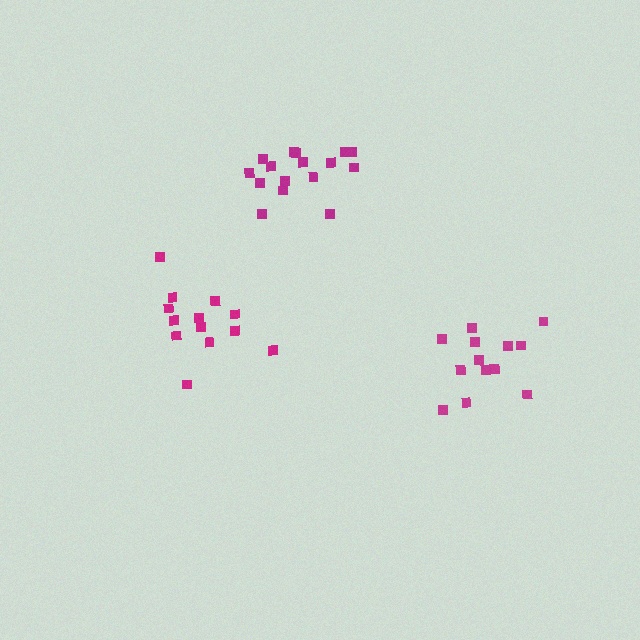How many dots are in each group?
Group 1: 13 dots, Group 2: 13 dots, Group 3: 16 dots (42 total).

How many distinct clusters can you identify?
There are 3 distinct clusters.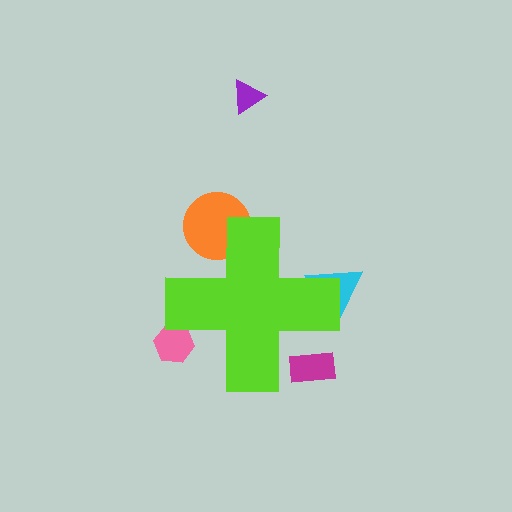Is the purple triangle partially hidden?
No, the purple triangle is fully visible.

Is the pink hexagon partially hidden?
Yes, the pink hexagon is partially hidden behind the lime cross.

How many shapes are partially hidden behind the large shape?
4 shapes are partially hidden.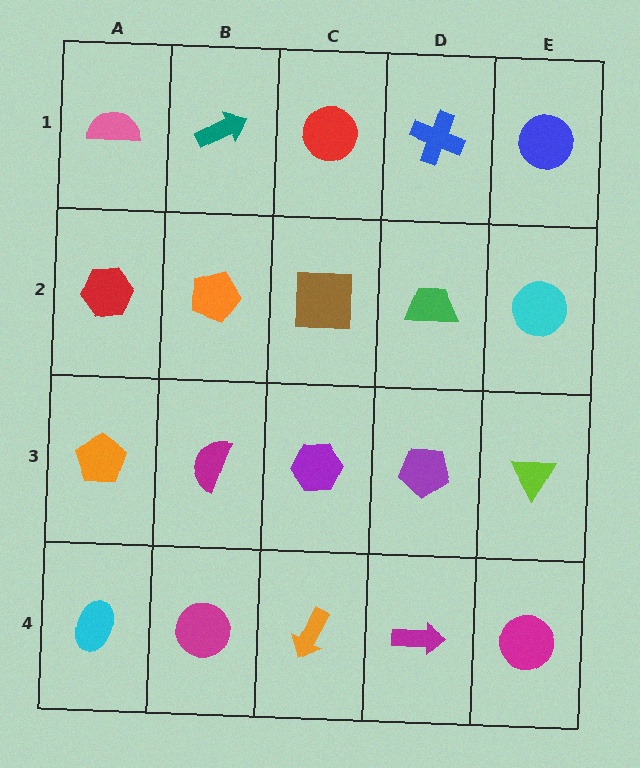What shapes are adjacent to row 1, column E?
A cyan circle (row 2, column E), a blue cross (row 1, column D).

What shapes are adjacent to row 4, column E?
A lime triangle (row 3, column E), a magenta arrow (row 4, column D).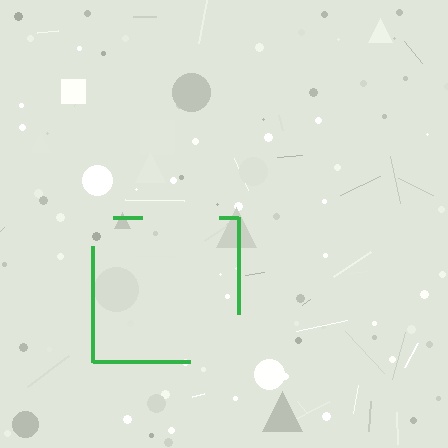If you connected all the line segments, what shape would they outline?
They would outline a square.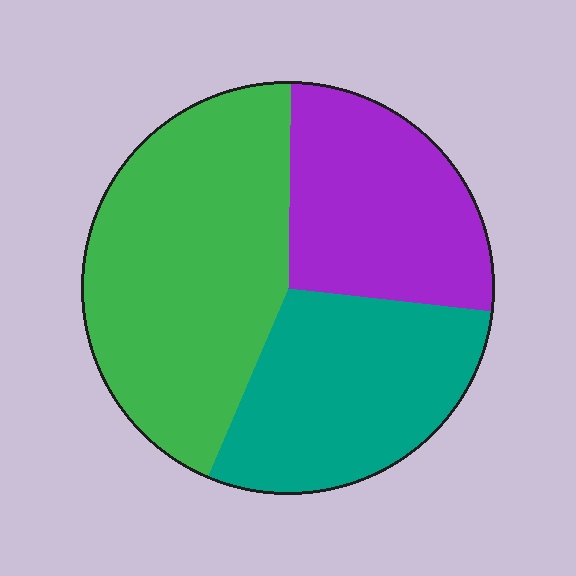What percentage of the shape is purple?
Purple covers roughly 25% of the shape.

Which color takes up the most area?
Green, at roughly 45%.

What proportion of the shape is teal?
Teal takes up between a quarter and a half of the shape.